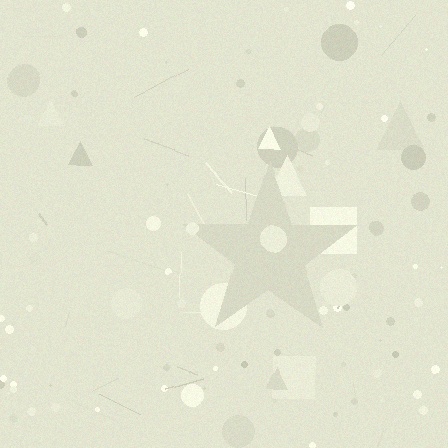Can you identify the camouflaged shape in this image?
The camouflaged shape is a star.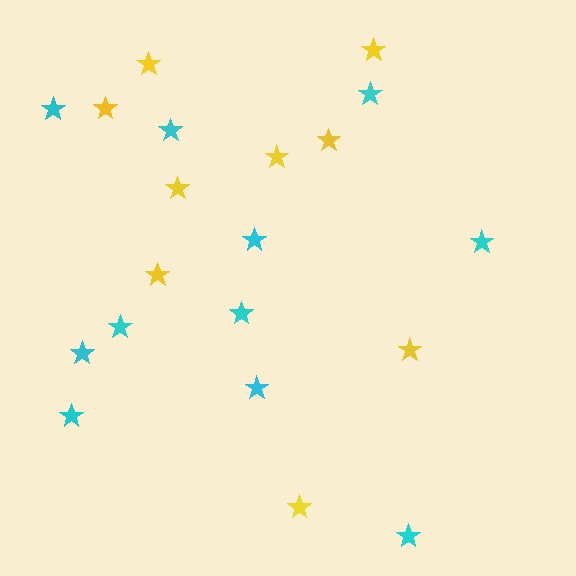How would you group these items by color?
There are 2 groups: one group of yellow stars (9) and one group of cyan stars (11).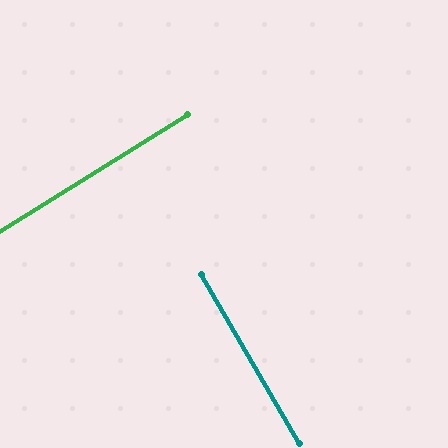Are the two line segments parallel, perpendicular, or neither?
Perpendicular — they meet at approximately 89°.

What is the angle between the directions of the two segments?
Approximately 89 degrees.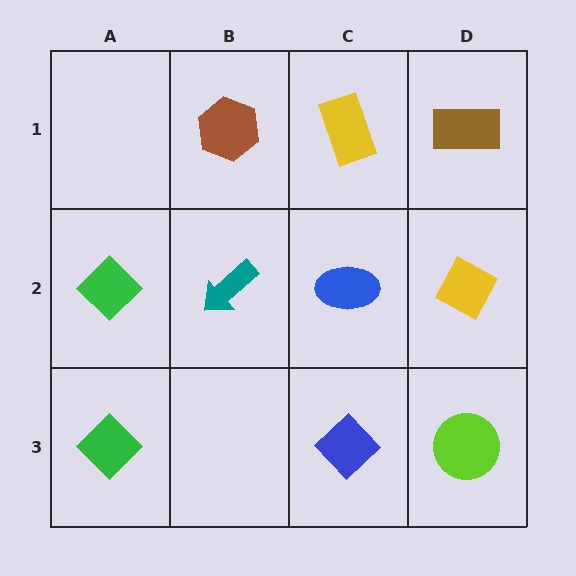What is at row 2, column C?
A blue ellipse.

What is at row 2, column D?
A yellow diamond.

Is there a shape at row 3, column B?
No, that cell is empty.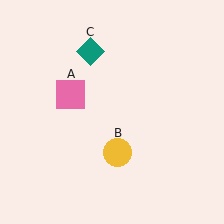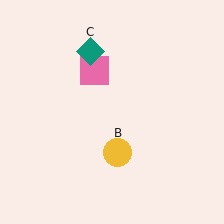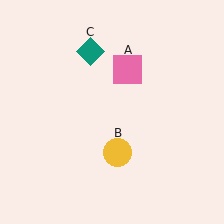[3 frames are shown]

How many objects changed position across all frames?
1 object changed position: pink square (object A).